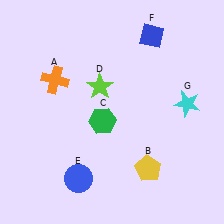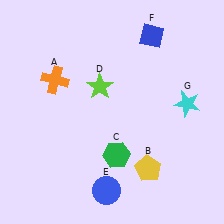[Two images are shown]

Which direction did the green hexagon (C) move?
The green hexagon (C) moved down.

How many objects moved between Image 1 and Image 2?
2 objects moved between the two images.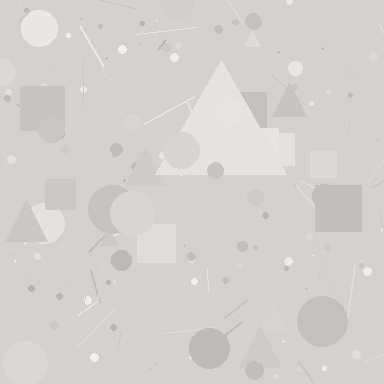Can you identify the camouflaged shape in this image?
The camouflaged shape is a triangle.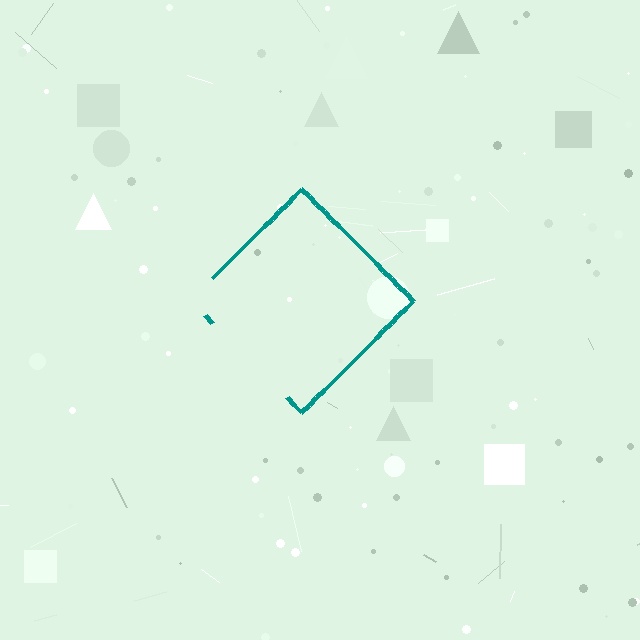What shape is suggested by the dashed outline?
The dashed outline suggests a diamond.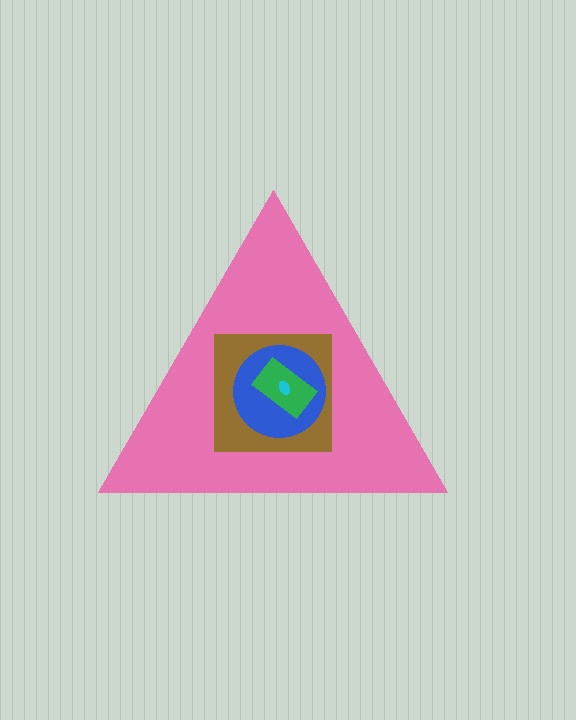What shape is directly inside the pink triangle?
The brown square.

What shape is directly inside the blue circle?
The green rectangle.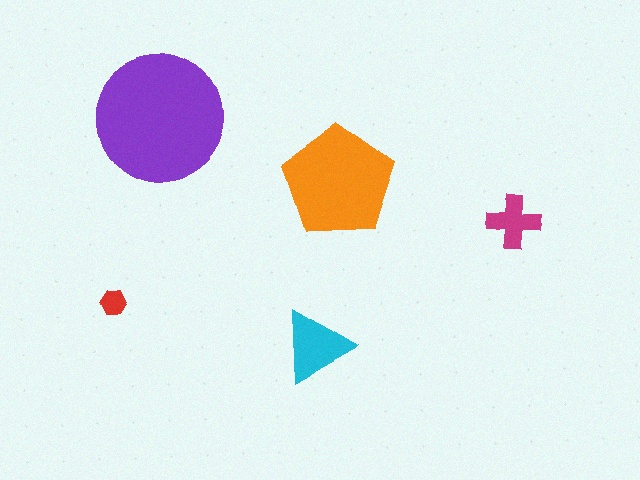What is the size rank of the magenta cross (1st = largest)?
4th.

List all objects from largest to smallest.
The purple circle, the orange pentagon, the cyan triangle, the magenta cross, the red hexagon.